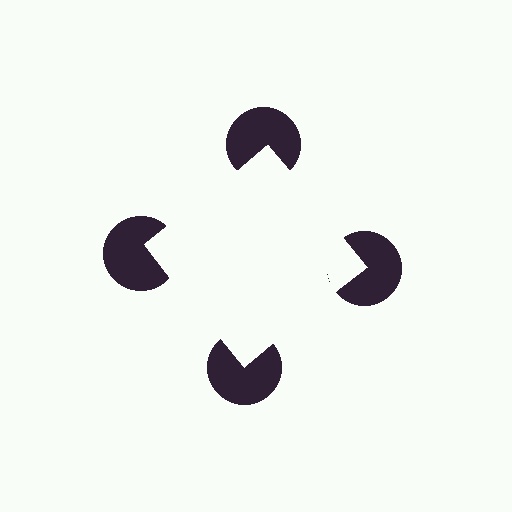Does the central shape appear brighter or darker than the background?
It typically appears slightly brighter than the background, even though no actual brightness change is drawn.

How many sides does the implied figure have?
4 sides.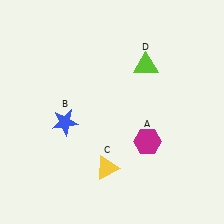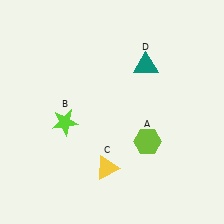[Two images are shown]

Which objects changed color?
A changed from magenta to lime. B changed from blue to lime. D changed from lime to teal.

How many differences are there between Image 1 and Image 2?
There are 3 differences between the two images.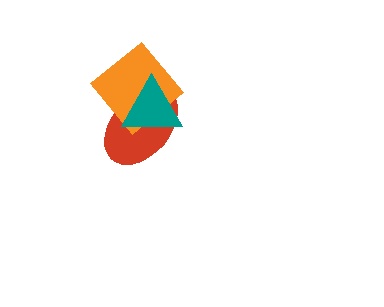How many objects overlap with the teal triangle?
2 objects overlap with the teal triangle.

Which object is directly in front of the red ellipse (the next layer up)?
The orange diamond is directly in front of the red ellipse.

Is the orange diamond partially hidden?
Yes, it is partially covered by another shape.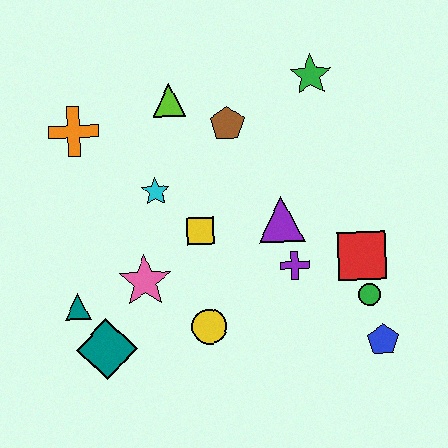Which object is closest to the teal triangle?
The teal diamond is closest to the teal triangle.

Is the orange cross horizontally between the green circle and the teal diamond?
No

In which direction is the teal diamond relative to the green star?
The teal diamond is below the green star.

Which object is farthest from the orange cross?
The blue pentagon is farthest from the orange cross.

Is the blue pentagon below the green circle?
Yes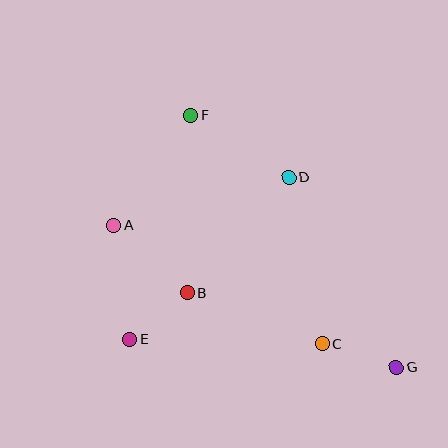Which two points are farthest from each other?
Points F and G are farthest from each other.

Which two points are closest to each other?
Points B and E are closest to each other.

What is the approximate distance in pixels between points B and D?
The distance between B and D is approximately 154 pixels.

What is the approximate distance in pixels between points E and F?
The distance between E and F is approximately 232 pixels.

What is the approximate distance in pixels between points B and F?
The distance between B and F is approximately 178 pixels.